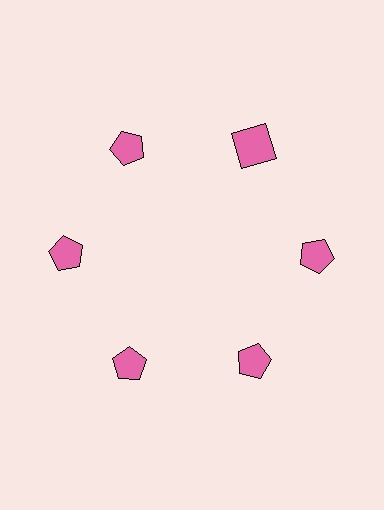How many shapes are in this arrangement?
There are 6 shapes arranged in a ring pattern.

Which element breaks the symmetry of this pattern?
The pink square at roughly the 1 o'clock position breaks the symmetry. All other shapes are pink pentagons.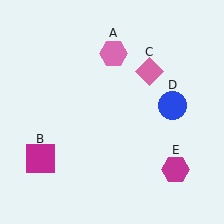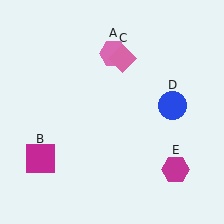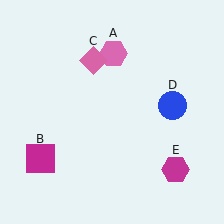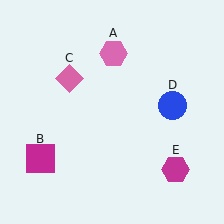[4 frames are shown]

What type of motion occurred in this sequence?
The pink diamond (object C) rotated counterclockwise around the center of the scene.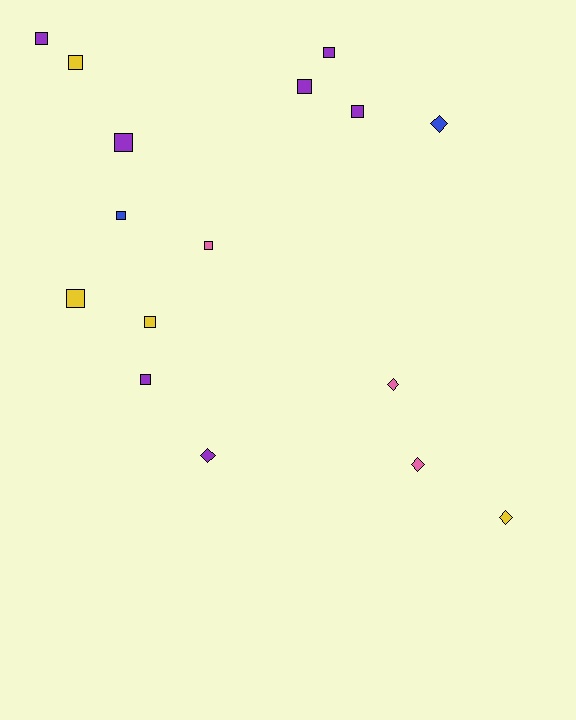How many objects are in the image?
There are 16 objects.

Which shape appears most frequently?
Square, with 11 objects.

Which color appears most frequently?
Purple, with 7 objects.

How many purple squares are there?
There are 6 purple squares.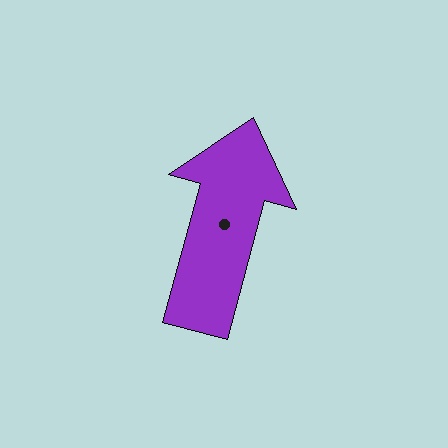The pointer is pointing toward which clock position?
Roughly 1 o'clock.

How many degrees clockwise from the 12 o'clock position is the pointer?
Approximately 15 degrees.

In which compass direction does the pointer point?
North.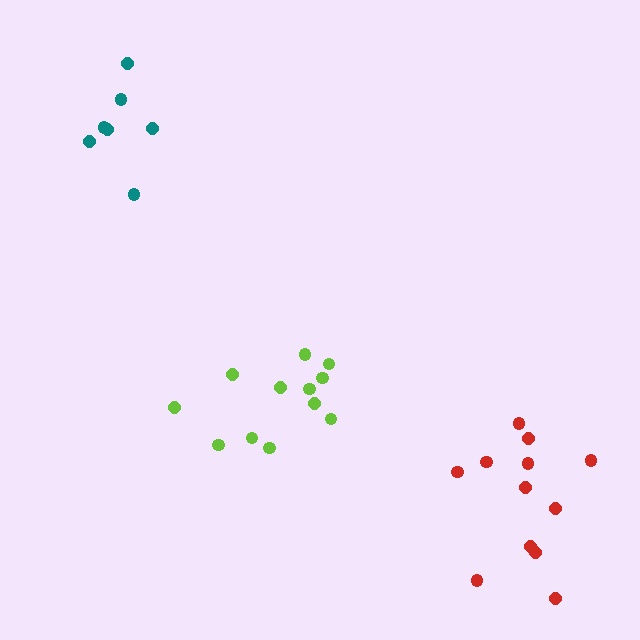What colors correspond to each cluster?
The clusters are colored: teal, red, lime.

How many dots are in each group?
Group 1: 7 dots, Group 2: 12 dots, Group 3: 12 dots (31 total).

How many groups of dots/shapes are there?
There are 3 groups.